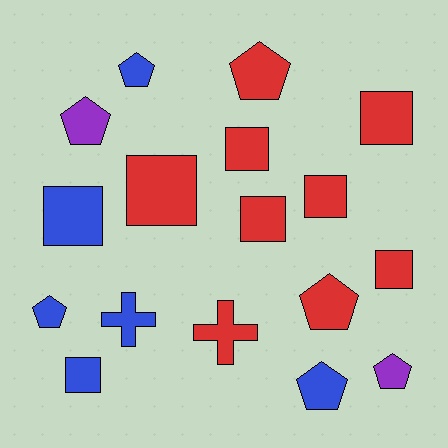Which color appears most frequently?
Red, with 9 objects.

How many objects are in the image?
There are 17 objects.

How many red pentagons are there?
There are 2 red pentagons.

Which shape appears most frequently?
Square, with 8 objects.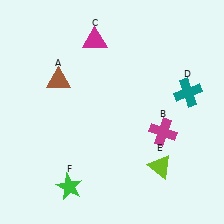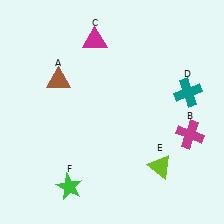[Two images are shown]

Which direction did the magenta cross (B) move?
The magenta cross (B) moved right.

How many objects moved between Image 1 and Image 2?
1 object moved between the two images.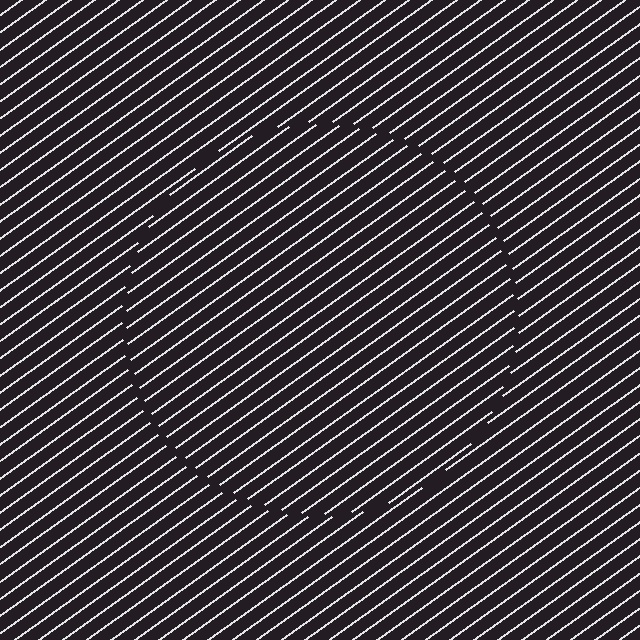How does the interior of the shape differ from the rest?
The interior of the shape contains the same grating, shifted by half a period — the contour is defined by the phase discontinuity where line-ends from the inner and outer gratings abut.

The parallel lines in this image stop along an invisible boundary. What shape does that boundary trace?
An illusory circle. The interior of the shape contains the same grating, shifted by half a period — the contour is defined by the phase discontinuity where line-ends from the inner and outer gratings abut.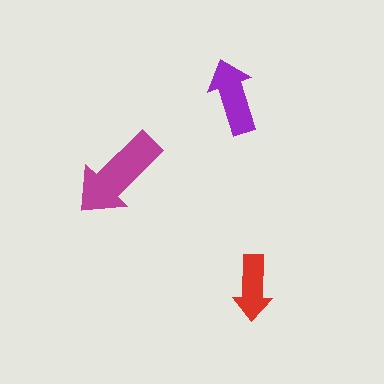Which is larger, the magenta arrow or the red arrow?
The magenta one.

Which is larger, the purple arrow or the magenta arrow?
The magenta one.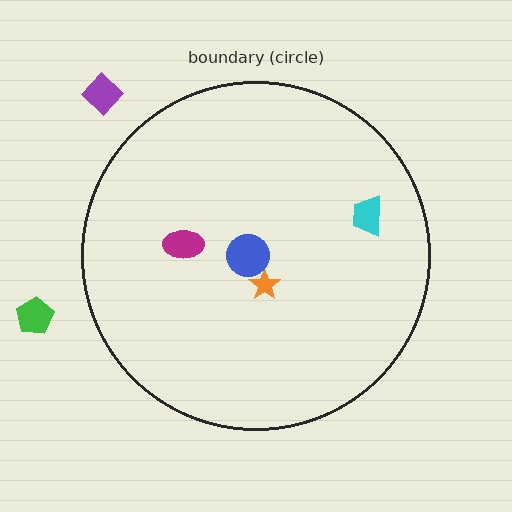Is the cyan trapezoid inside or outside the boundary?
Inside.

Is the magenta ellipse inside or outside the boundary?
Inside.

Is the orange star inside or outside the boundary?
Inside.